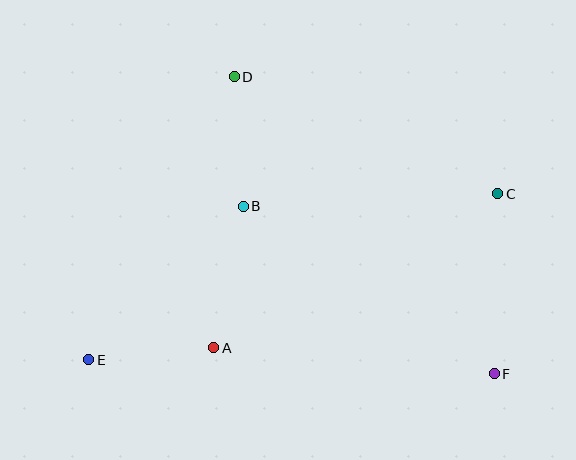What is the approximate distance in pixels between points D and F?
The distance between D and F is approximately 395 pixels.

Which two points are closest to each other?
Points A and E are closest to each other.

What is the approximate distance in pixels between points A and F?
The distance between A and F is approximately 282 pixels.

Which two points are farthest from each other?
Points C and E are farthest from each other.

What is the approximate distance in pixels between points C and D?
The distance between C and D is approximately 288 pixels.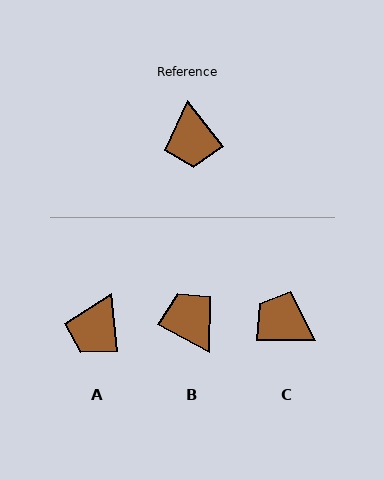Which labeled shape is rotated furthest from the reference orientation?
B, about 157 degrees away.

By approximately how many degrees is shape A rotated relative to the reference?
Approximately 33 degrees clockwise.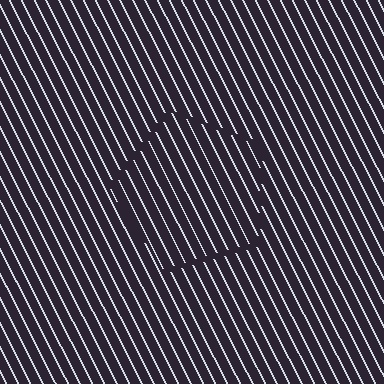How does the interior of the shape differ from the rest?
The interior of the shape contains the same grating, shifted by half a period — the contour is defined by the phase discontinuity where line-ends from the inner and outer gratings abut.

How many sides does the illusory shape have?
5 sides — the line-ends trace a pentagon.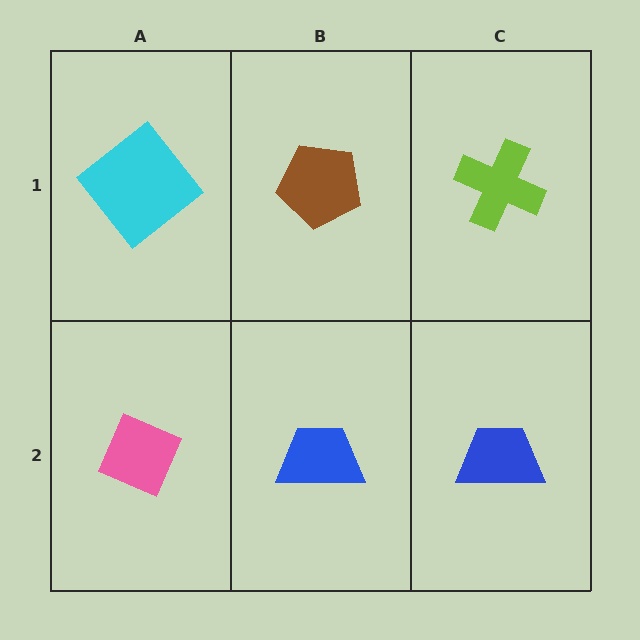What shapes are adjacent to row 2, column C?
A lime cross (row 1, column C), a blue trapezoid (row 2, column B).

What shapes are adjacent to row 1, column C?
A blue trapezoid (row 2, column C), a brown pentagon (row 1, column B).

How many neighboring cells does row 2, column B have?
3.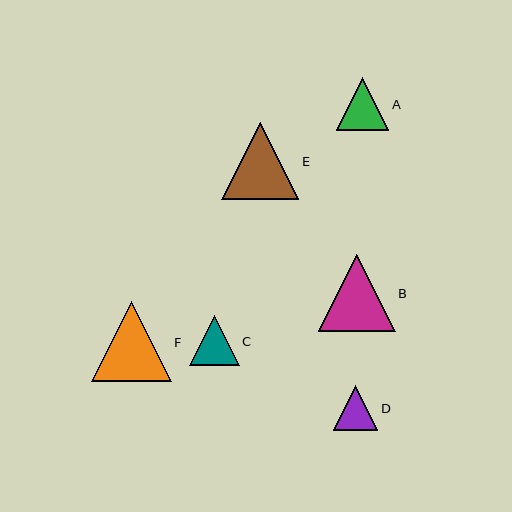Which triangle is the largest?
Triangle F is the largest with a size of approximately 80 pixels.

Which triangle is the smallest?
Triangle D is the smallest with a size of approximately 45 pixels.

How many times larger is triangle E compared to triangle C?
Triangle E is approximately 1.6 times the size of triangle C.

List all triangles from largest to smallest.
From largest to smallest: F, E, B, A, C, D.